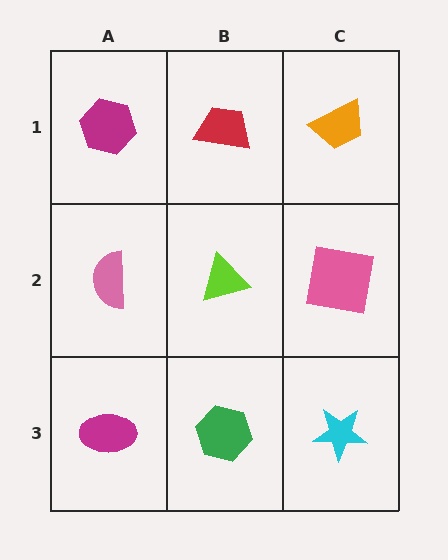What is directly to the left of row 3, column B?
A magenta ellipse.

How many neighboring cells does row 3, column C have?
2.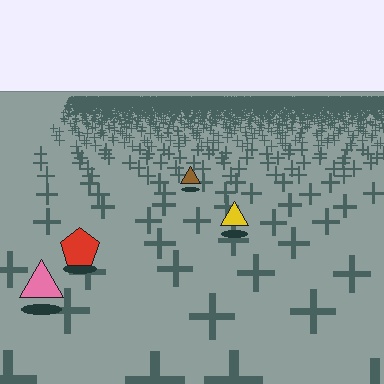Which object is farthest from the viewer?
The brown triangle is farthest from the viewer. It appears smaller and the ground texture around it is denser.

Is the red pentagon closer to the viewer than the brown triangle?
Yes. The red pentagon is closer — you can tell from the texture gradient: the ground texture is coarser near it.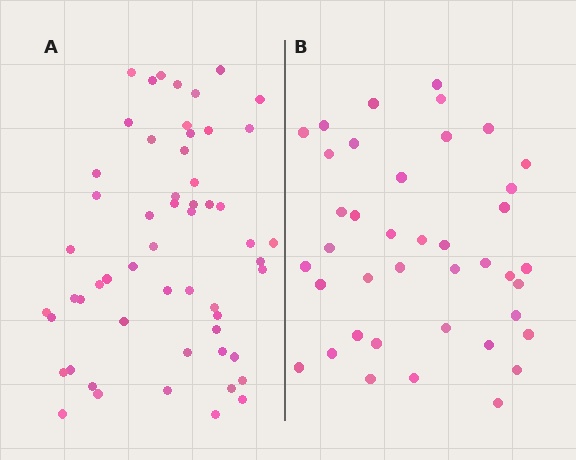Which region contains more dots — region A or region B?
Region A (the left region) has more dots.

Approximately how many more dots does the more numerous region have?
Region A has approximately 15 more dots than region B.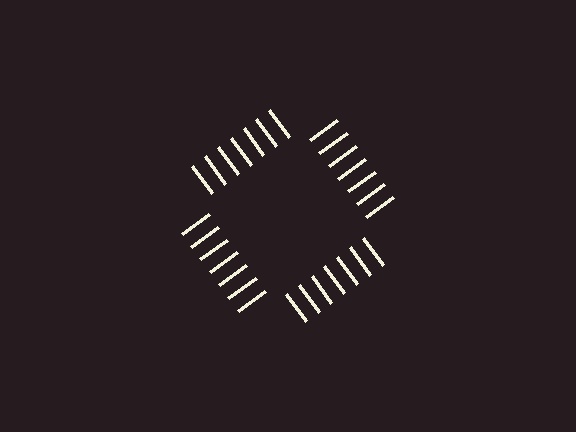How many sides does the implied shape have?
4 sides — the line-ends trace a square.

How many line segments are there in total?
28 — 7 along each of the 4 edges.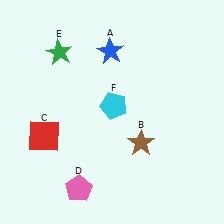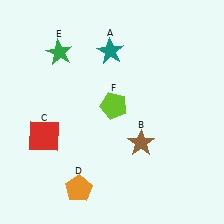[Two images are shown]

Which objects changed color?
A changed from blue to teal. D changed from pink to orange. F changed from cyan to lime.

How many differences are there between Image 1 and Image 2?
There are 3 differences between the two images.